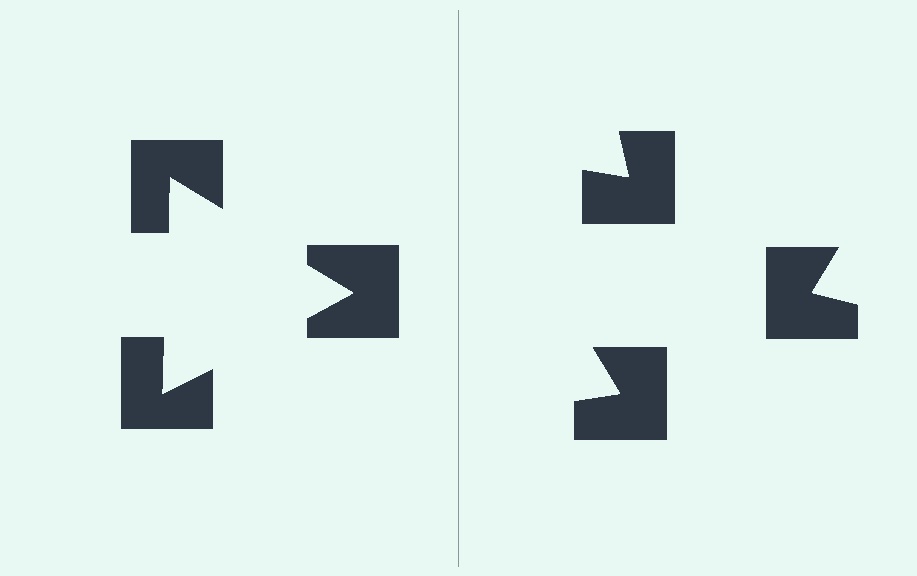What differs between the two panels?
The notched squares are positioned identically on both sides; only the wedge orientations differ. On the left they align to a triangle; on the right they are misaligned.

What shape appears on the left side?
An illusory triangle.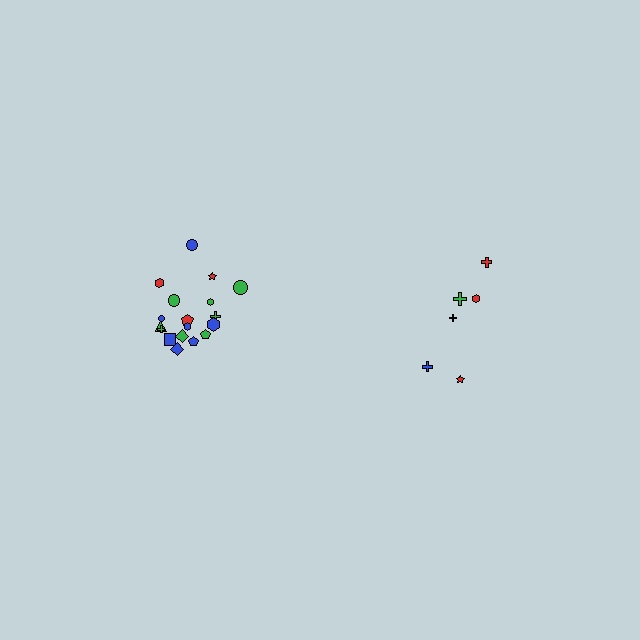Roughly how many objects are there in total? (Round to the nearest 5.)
Roughly 25 objects in total.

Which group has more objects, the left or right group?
The left group.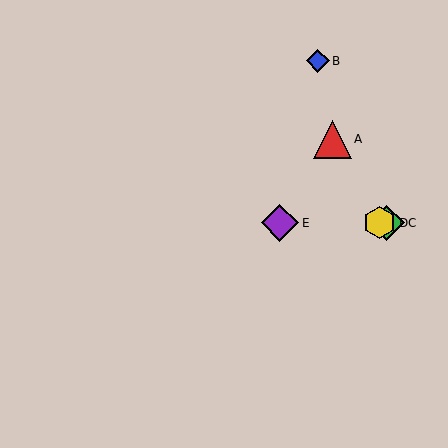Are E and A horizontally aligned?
No, E is at y≈223 and A is at y≈139.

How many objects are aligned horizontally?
3 objects (C, D, E) are aligned horizontally.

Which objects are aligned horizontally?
Objects C, D, E are aligned horizontally.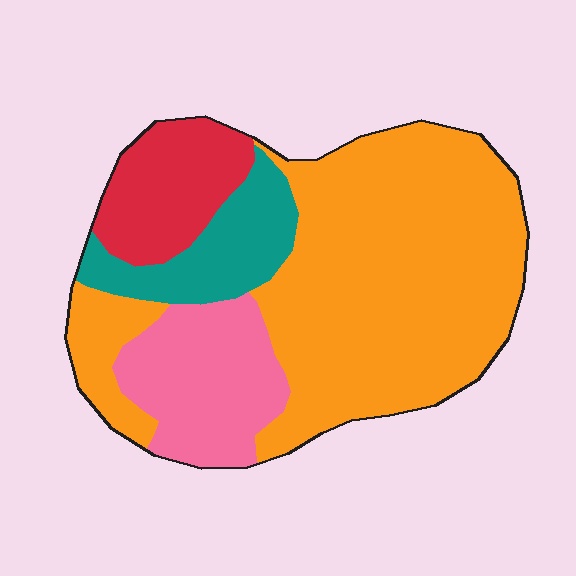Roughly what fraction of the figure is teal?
Teal covers 12% of the figure.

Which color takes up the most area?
Orange, at roughly 60%.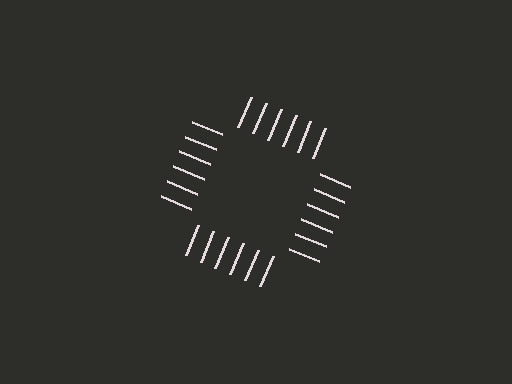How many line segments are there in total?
24 — 6 along each of the 4 edges.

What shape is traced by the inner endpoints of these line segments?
An illusory square — the line segments terminate on its edges but no continuous stroke is drawn.